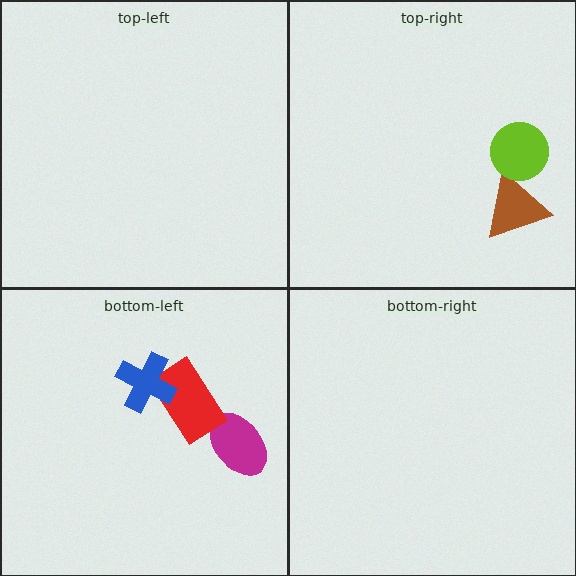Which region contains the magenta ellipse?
The bottom-left region.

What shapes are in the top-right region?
The brown triangle, the lime circle.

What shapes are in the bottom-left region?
The magenta ellipse, the red rectangle, the blue cross.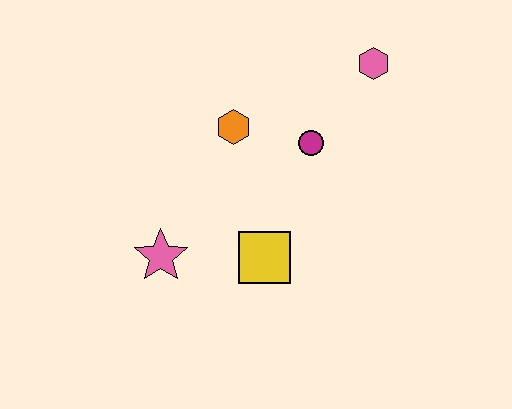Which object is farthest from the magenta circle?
The pink star is farthest from the magenta circle.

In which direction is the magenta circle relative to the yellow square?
The magenta circle is above the yellow square.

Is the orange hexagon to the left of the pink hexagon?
Yes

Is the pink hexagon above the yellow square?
Yes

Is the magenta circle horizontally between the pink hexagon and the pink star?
Yes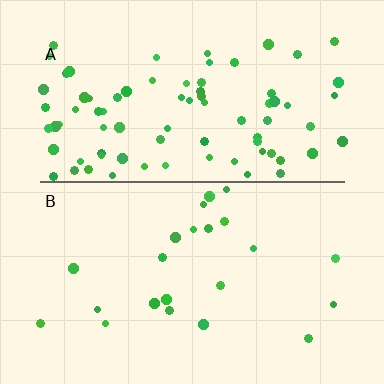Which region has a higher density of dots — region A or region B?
A (the top).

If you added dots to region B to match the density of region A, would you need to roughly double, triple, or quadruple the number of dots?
Approximately quadruple.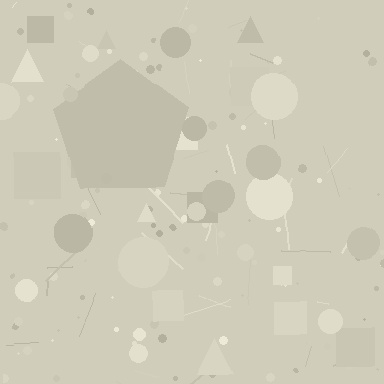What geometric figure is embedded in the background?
A pentagon is embedded in the background.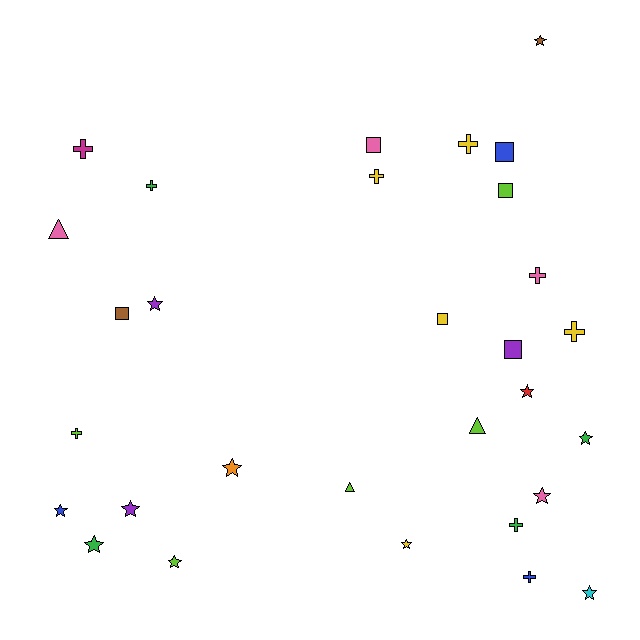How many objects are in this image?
There are 30 objects.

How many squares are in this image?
There are 6 squares.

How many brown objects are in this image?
There are 2 brown objects.